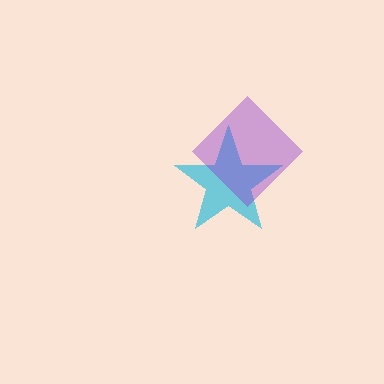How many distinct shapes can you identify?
There are 2 distinct shapes: a cyan star, a purple diamond.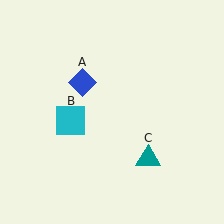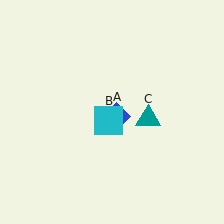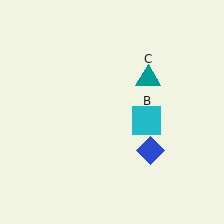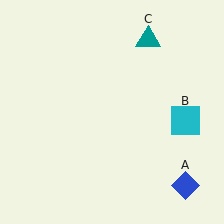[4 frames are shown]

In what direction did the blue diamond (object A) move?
The blue diamond (object A) moved down and to the right.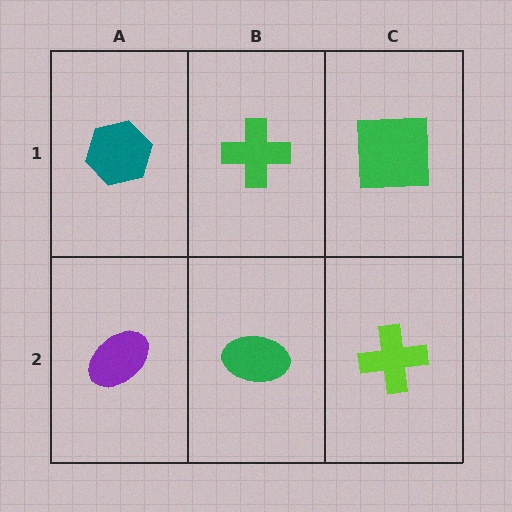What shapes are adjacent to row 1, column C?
A lime cross (row 2, column C), a green cross (row 1, column B).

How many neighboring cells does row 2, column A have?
2.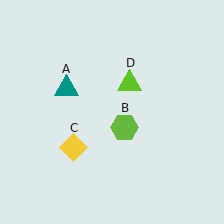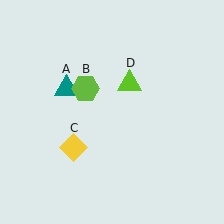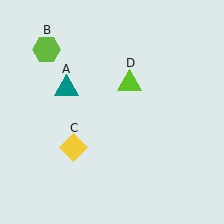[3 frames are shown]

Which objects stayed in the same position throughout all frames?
Teal triangle (object A) and yellow diamond (object C) and lime triangle (object D) remained stationary.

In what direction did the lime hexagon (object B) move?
The lime hexagon (object B) moved up and to the left.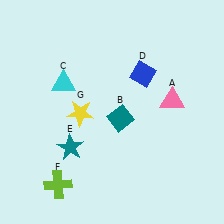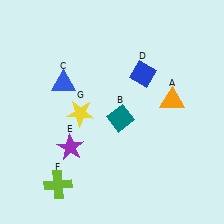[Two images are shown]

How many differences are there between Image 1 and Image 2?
There are 3 differences between the two images.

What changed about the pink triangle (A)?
In Image 1, A is pink. In Image 2, it changed to orange.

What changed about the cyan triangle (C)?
In Image 1, C is cyan. In Image 2, it changed to blue.